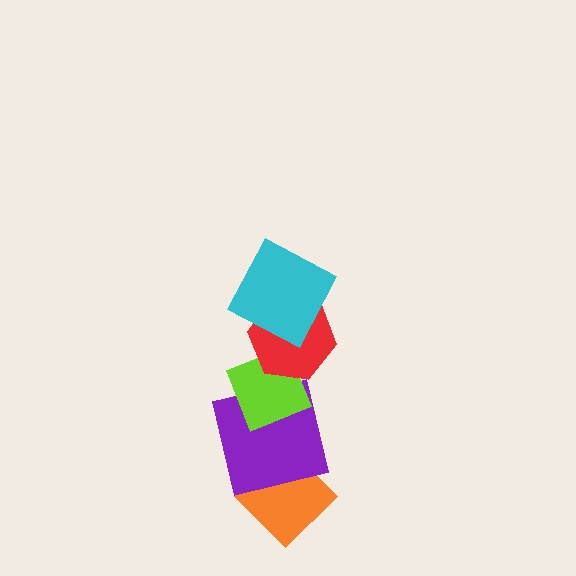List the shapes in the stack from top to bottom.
From top to bottom: the cyan square, the red hexagon, the lime diamond, the purple square, the orange diamond.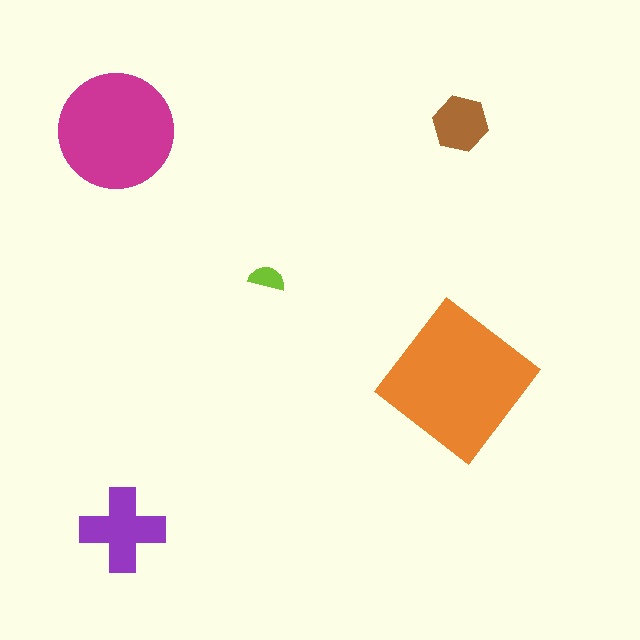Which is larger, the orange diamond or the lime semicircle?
The orange diamond.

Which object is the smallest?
The lime semicircle.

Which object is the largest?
The orange diamond.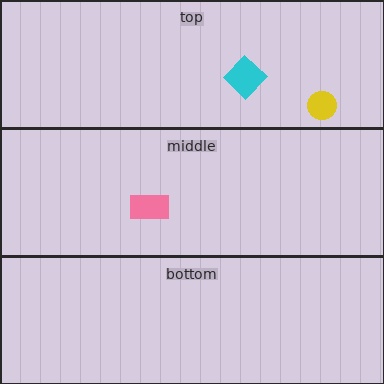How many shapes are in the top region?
2.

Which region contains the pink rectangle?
The middle region.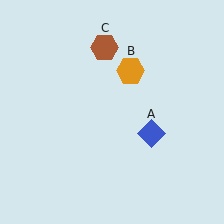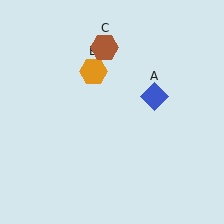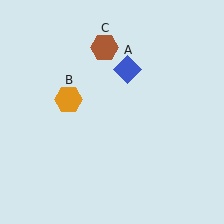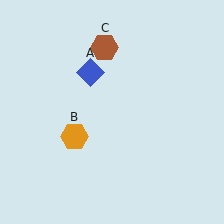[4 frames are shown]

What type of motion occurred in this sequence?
The blue diamond (object A), orange hexagon (object B) rotated counterclockwise around the center of the scene.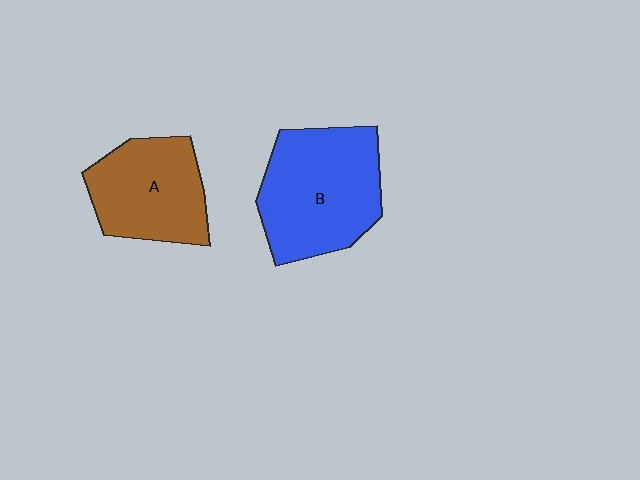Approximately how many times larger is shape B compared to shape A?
Approximately 1.3 times.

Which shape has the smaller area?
Shape A (brown).